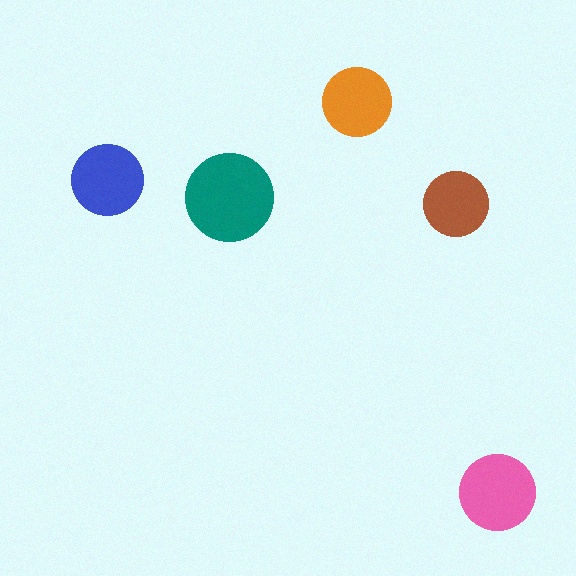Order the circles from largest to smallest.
the teal one, the pink one, the blue one, the orange one, the brown one.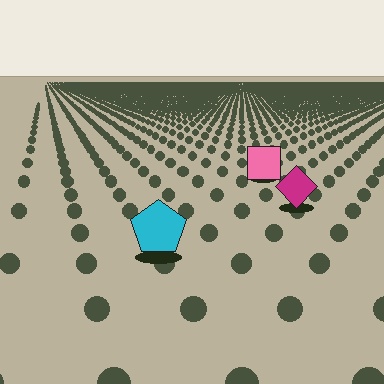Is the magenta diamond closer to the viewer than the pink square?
Yes. The magenta diamond is closer — you can tell from the texture gradient: the ground texture is coarser near it.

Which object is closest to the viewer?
The cyan pentagon is closest. The texture marks near it are larger and more spread out.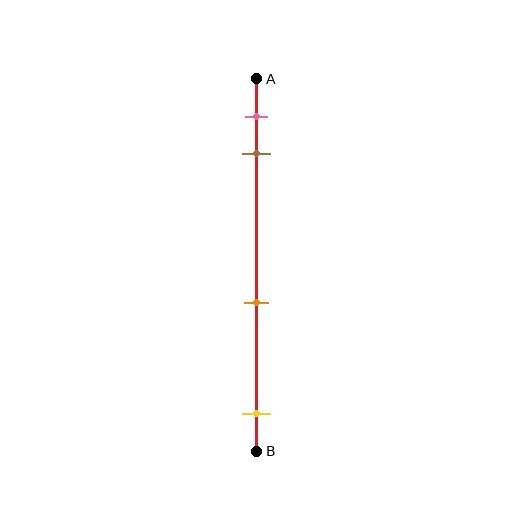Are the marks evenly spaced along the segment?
No, the marks are not evenly spaced.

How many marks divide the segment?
There are 4 marks dividing the segment.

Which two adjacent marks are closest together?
The pink and brown marks are the closest adjacent pair.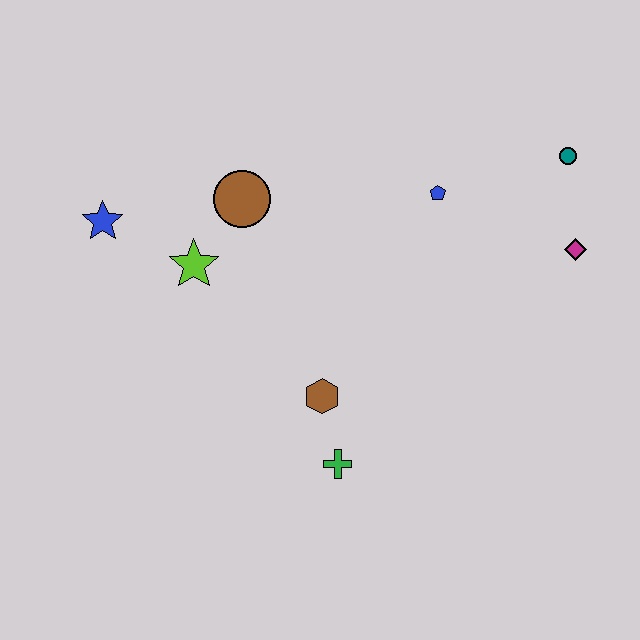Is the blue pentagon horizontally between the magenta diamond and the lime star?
Yes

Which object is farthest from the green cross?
The teal circle is farthest from the green cross.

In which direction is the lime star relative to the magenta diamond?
The lime star is to the left of the magenta diamond.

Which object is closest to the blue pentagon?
The teal circle is closest to the blue pentagon.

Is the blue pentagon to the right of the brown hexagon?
Yes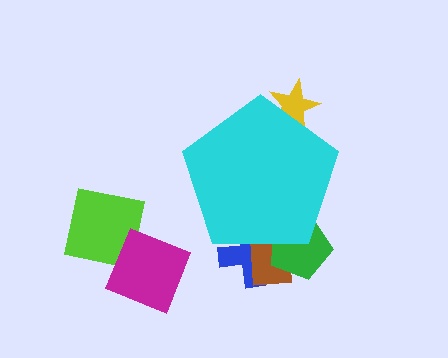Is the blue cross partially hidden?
Yes, the blue cross is partially hidden behind the cyan pentagon.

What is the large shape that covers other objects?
A cyan pentagon.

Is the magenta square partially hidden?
No, the magenta square is fully visible.